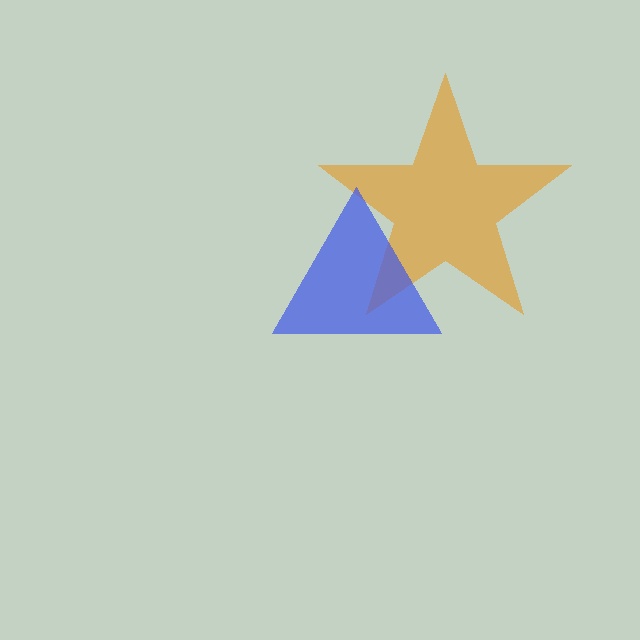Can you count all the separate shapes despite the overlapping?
Yes, there are 2 separate shapes.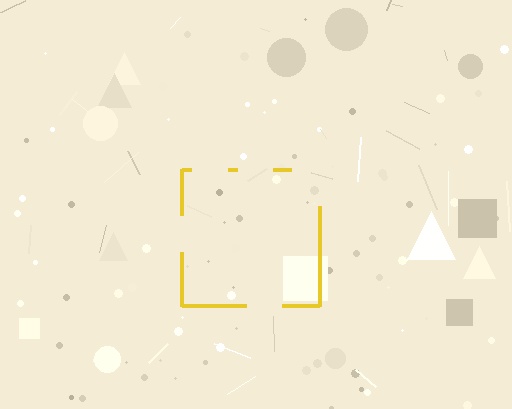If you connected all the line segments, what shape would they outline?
They would outline a square.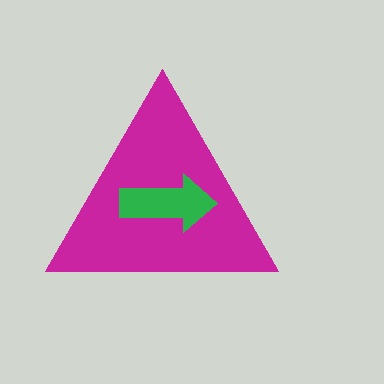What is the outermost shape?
The magenta triangle.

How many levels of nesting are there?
2.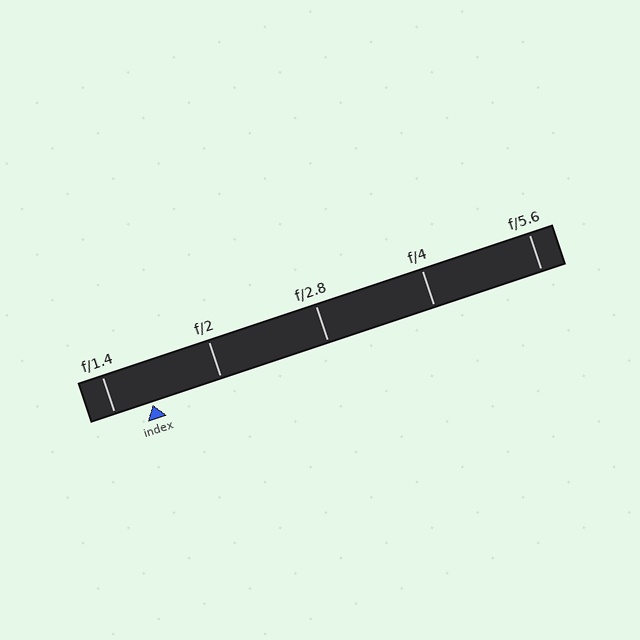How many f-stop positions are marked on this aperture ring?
There are 5 f-stop positions marked.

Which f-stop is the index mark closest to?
The index mark is closest to f/1.4.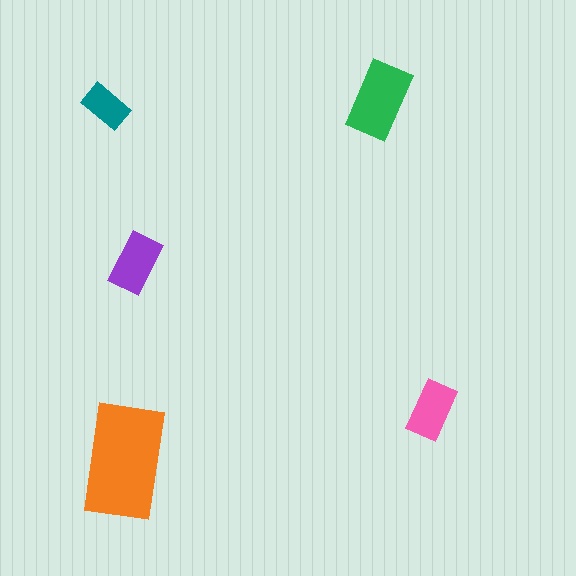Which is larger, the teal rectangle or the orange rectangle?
The orange one.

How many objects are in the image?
There are 5 objects in the image.